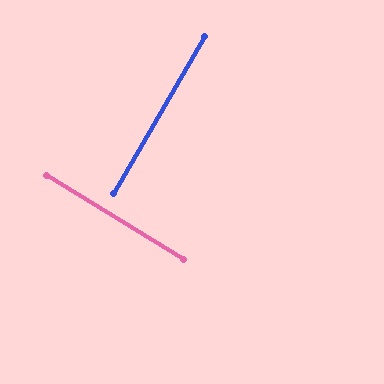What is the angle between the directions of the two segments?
Approximately 89 degrees.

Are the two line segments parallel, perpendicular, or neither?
Perpendicular — they meet at approximately 89°.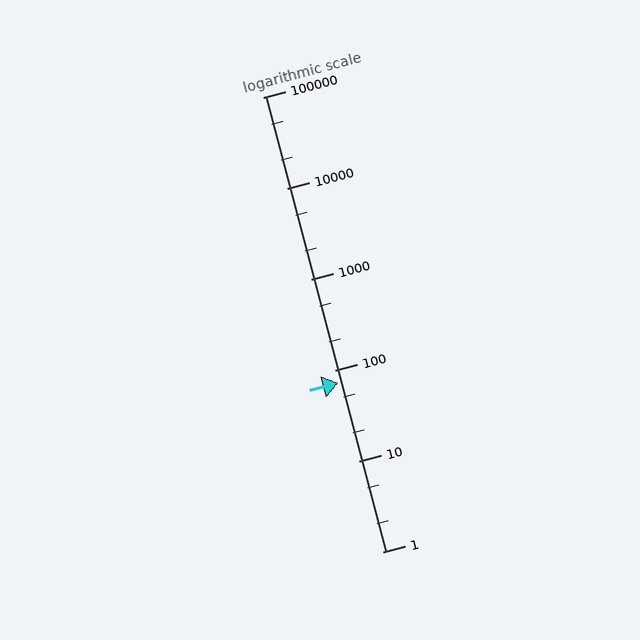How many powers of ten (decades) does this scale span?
The scale spans 5 decades, from 1 to 100000.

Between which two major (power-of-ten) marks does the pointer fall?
The pointer is between 10 and 100.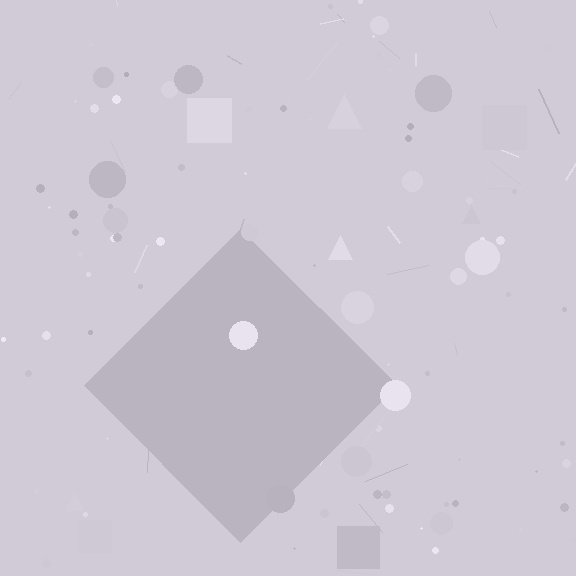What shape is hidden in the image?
A diamond is hidden in the image.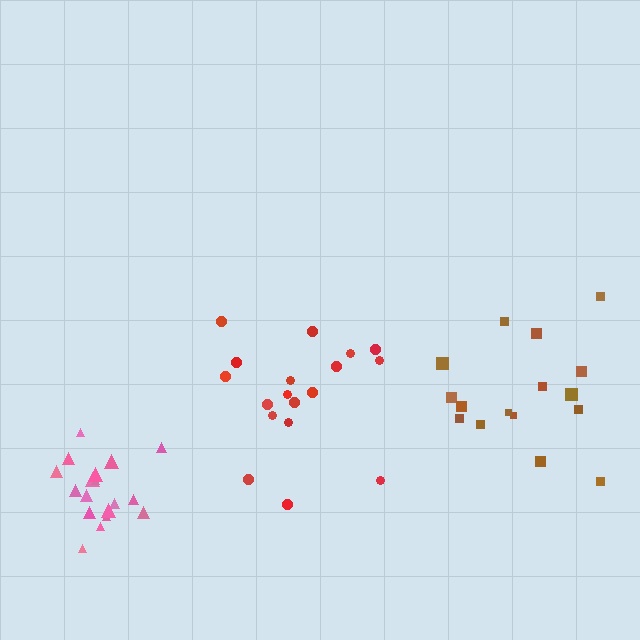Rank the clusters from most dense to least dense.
pink, red, brown.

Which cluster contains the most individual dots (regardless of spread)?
Red (18).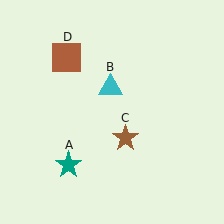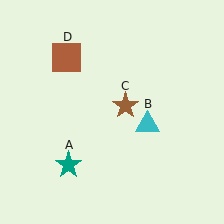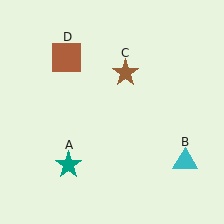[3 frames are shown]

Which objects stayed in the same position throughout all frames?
Teal star (object A) and brown square (object D) remained stationary.